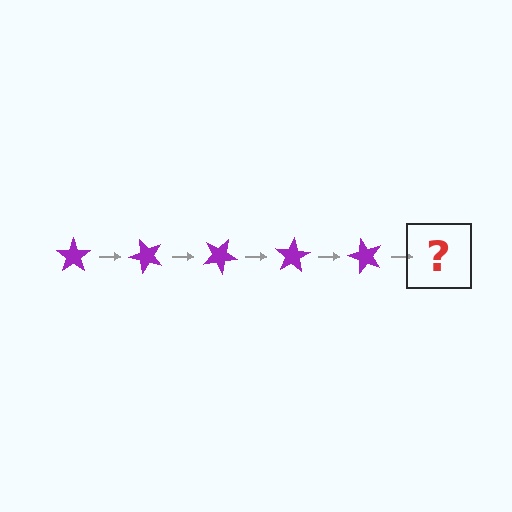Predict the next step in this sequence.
The next step is a purple star rotated 250 degrees.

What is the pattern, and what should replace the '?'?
The pattern is that the star rotates 50 degrees each step. The '?' should be a purple star rotated 250 degrees.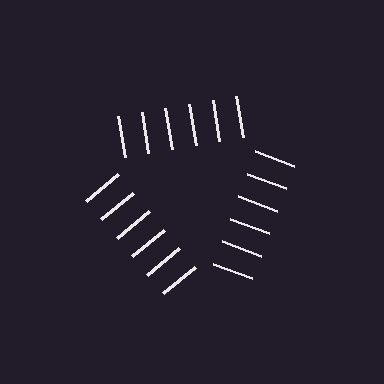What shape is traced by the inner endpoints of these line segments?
An illusory triangle — the line segments terminate on its edges but no continuous stroke is drawn.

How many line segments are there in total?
18 — 6 along each of the 3 edges.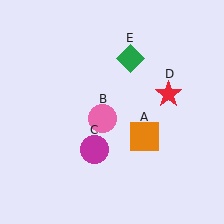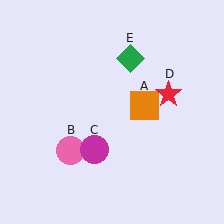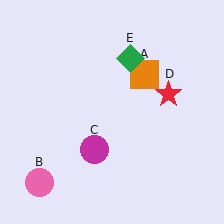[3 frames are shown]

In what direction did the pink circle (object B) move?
The pink circle (object B) moved down and to the left.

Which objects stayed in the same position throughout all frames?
Magenta circle (object C) and red star (object D) and green diamond (object E) remained stationary.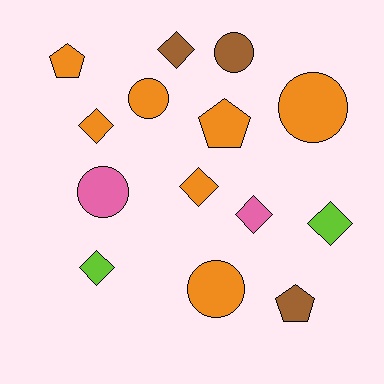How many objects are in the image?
There are 14 objects.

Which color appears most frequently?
Orange, with 7 objects.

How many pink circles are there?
There is 1 pink circle.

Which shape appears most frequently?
Diamond, with 6 objects.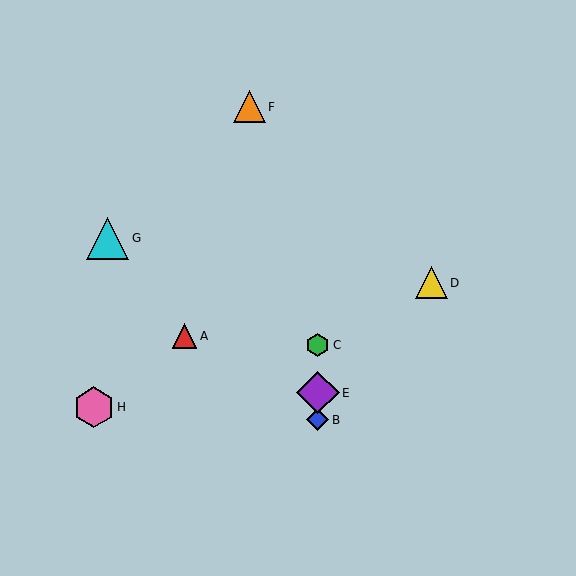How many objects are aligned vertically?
3 objects (B, C, E) are aligned vertically.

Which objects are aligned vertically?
Objects B, C, E are aligned vertically.